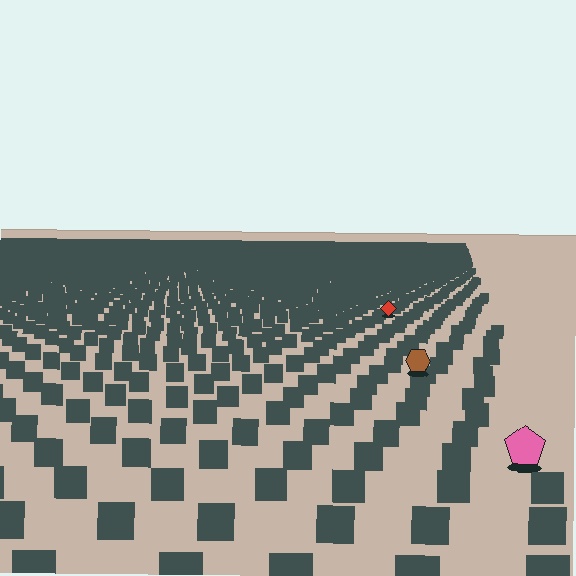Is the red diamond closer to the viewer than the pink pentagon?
No. The pink pentagon is closer — you can tell from the texture gradient: the ground texture is coarser near it.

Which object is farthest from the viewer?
The red diamond is farthest from the viewer. It appears smaller and the ground texture around it is denser.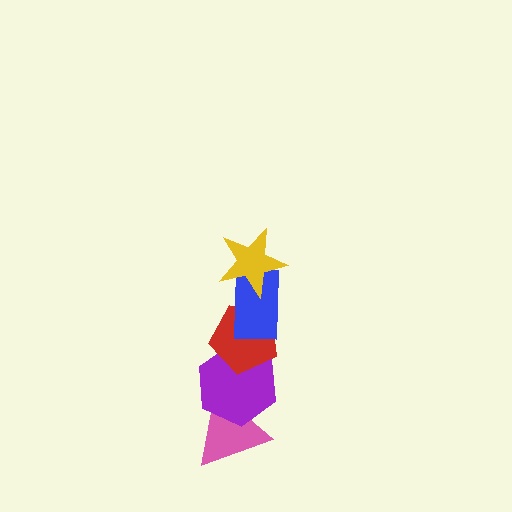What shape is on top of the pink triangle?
The purple hexagon is on top of the pink triangle.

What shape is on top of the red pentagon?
The blue rectangle is on top of the red pentagon.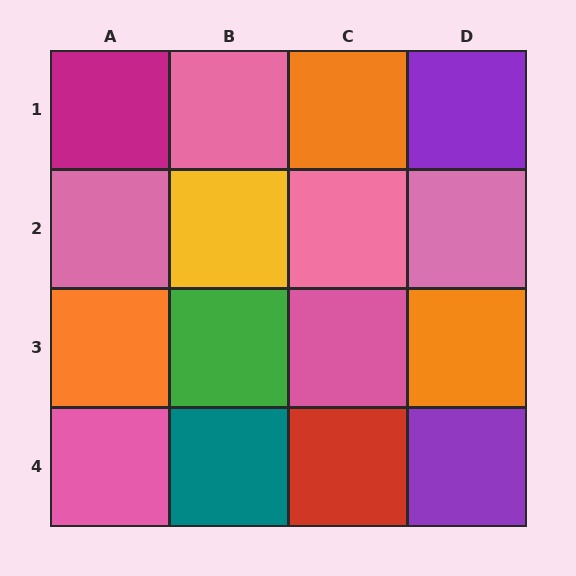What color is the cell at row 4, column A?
Pink.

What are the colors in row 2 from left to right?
Pink, yellow, pink, pink.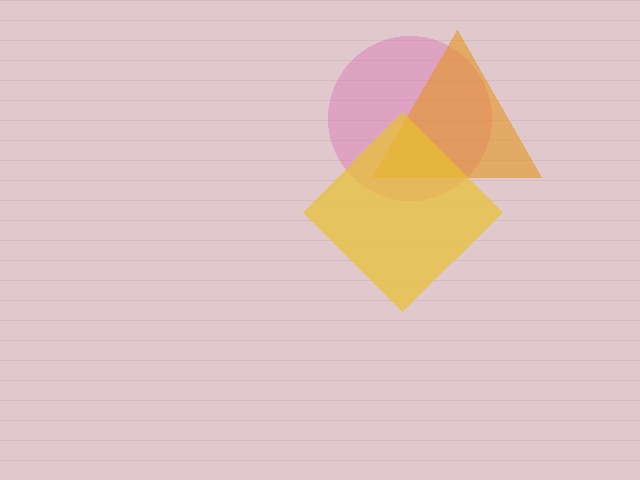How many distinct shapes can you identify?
There are 3 distinct shapes: a pink circle, an orange triangle, a yellow diamond.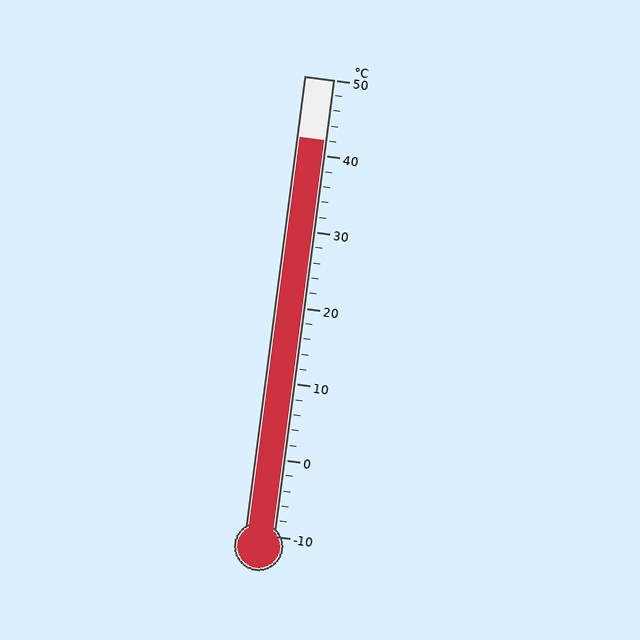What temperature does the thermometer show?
The thermometer shows approximately 42°C.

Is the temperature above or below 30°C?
The temperature is above 30°C.